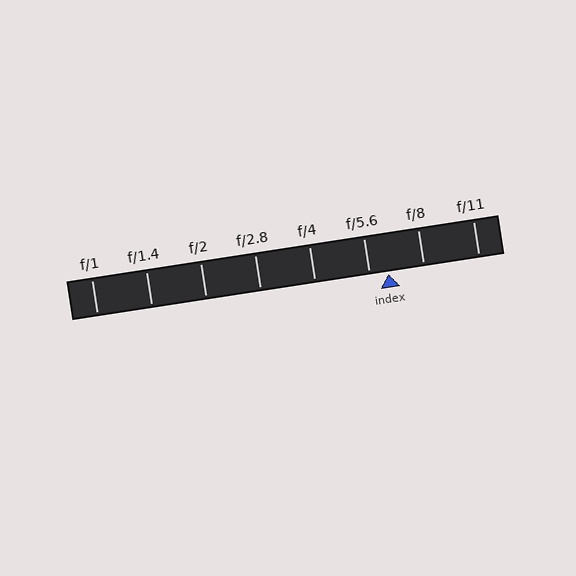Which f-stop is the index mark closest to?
The index mark is closest to f/5.6.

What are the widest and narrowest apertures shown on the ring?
The widest aperture shown is f/1 and the narrowest is f/11.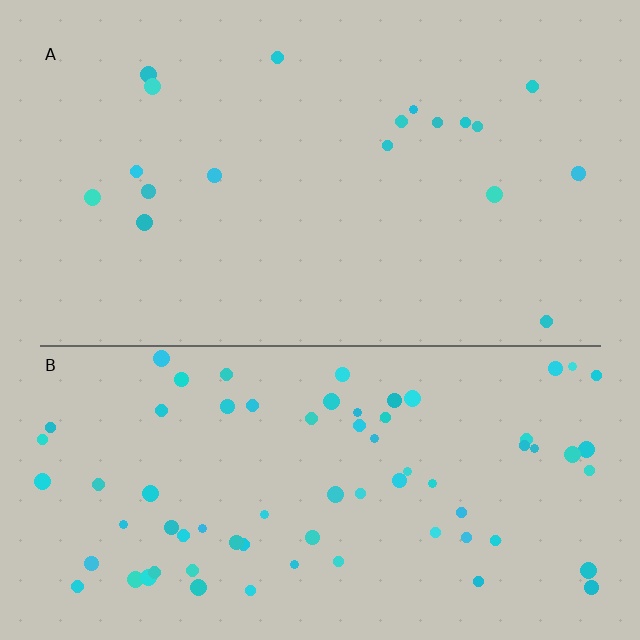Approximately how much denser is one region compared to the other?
Approximately 4.0× — region B over region A.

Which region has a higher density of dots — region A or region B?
B (the bottom).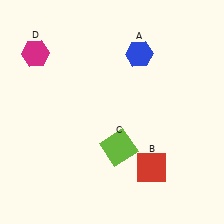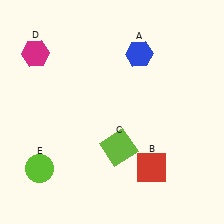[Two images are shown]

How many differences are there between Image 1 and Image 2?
There is 1 difference between the two images.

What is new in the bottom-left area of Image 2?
A lime circle (E) was added in the bottom-left area of Image 2.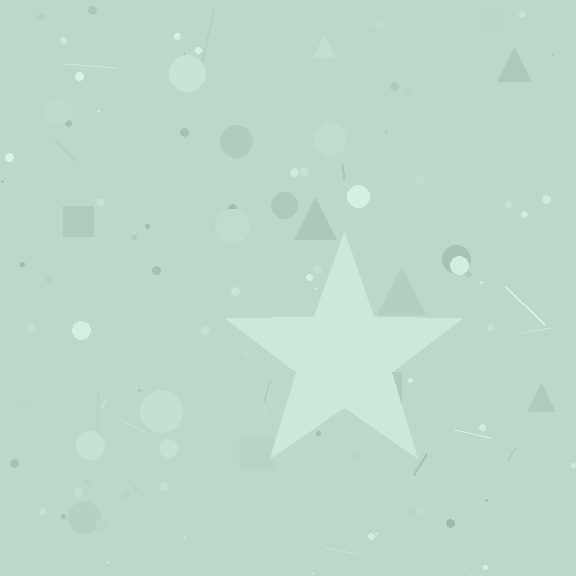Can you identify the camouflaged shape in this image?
The camouflaged shape is a star.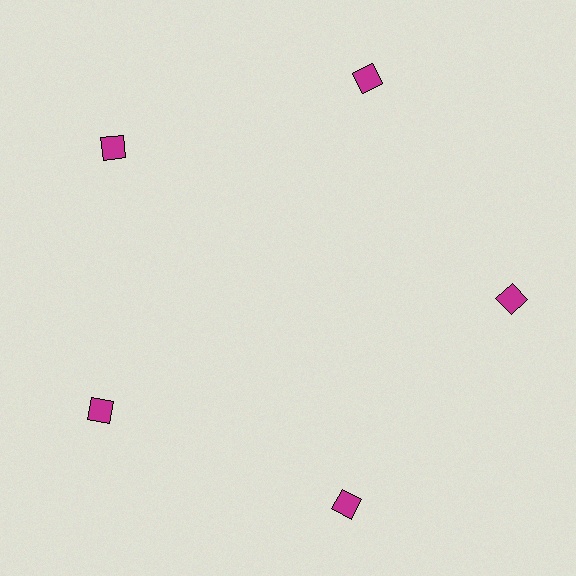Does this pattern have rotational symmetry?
Yes, this pattern has 5-fold rotational symmetry. It looks the same after rotating 72 degrees around the center.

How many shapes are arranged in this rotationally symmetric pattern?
There are 5 shapes, arranged in 5 groups of 1.